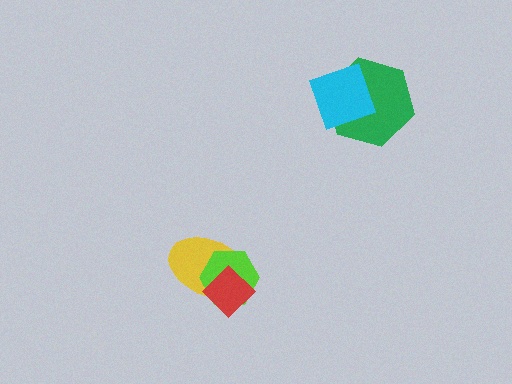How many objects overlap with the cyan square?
1 object overlaps with the cyan square.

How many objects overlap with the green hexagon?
1 object overlaps with the green hexagon.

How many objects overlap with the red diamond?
2 objects overlap with the red diamond.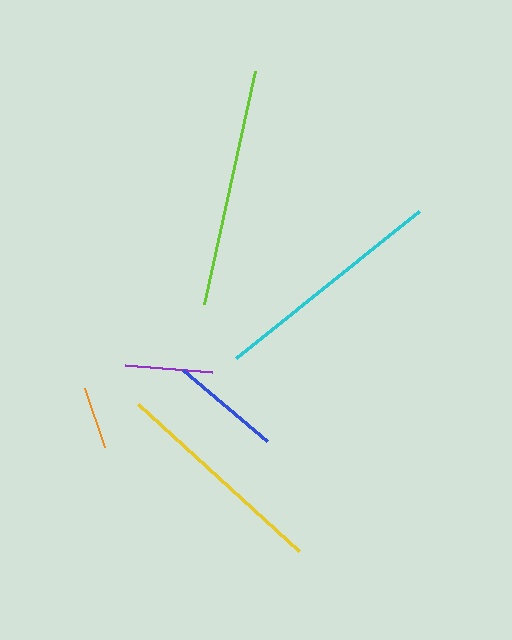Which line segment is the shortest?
The orange line is the shortest at approximately 62 pixels.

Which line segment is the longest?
The lime line is the longest at approximately 239 pixels.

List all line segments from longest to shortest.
From longest to shortest: lime, cyan, yellow, blue, purple, orange.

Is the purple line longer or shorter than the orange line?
The purple line is longer than the orange line.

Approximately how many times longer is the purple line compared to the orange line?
The purple line is approximately 1.4 times the length of the orange line.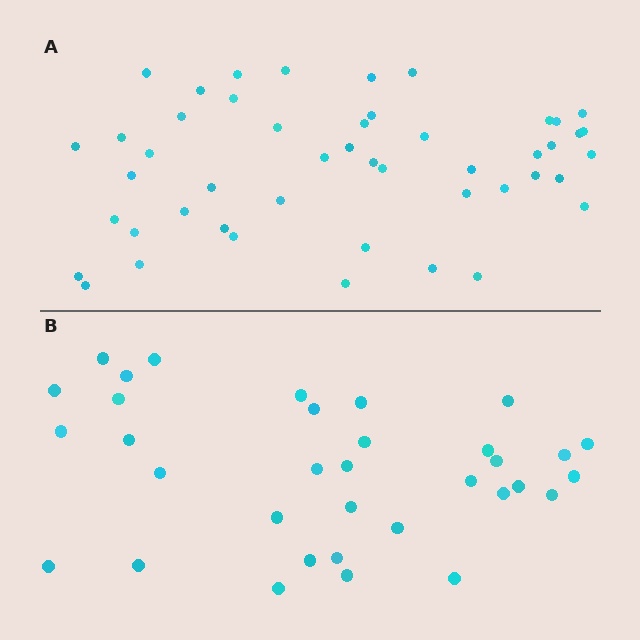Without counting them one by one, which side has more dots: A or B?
Region A (the top region) has more dots.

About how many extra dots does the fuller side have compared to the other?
Region A has approximately 15 more dots than region B.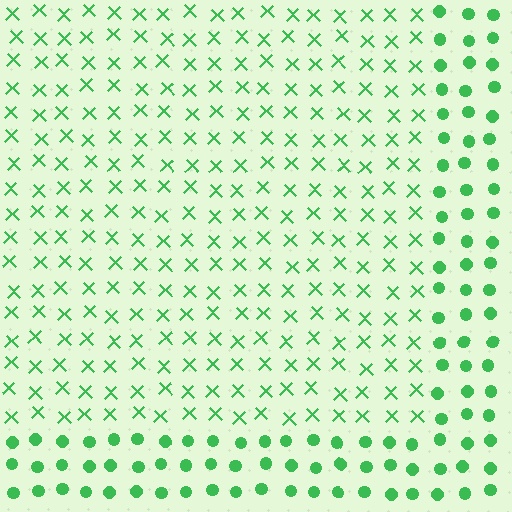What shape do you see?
I see a rectangle.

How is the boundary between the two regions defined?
The boundary is defined by a change in element shape: X marks inside vs. circles outside. All elements share the same color and spacing.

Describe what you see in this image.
The image is filled with small green elements arranged in a uniform grid. A rectangle-shaped region contains X marks, while the surrounding area contains circles. The boundary is defined purely by the change in element shape.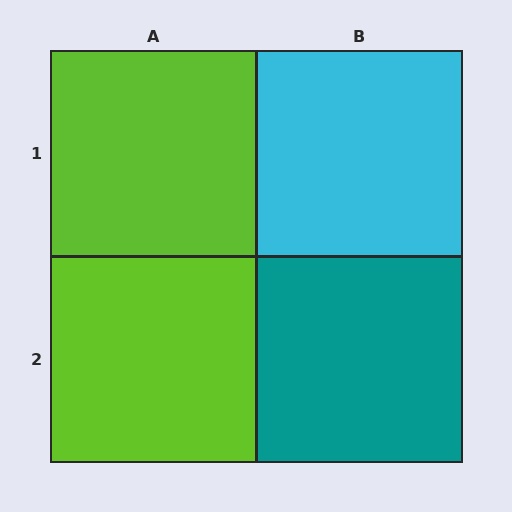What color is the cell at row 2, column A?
Lime.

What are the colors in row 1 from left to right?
Lime, cyan.